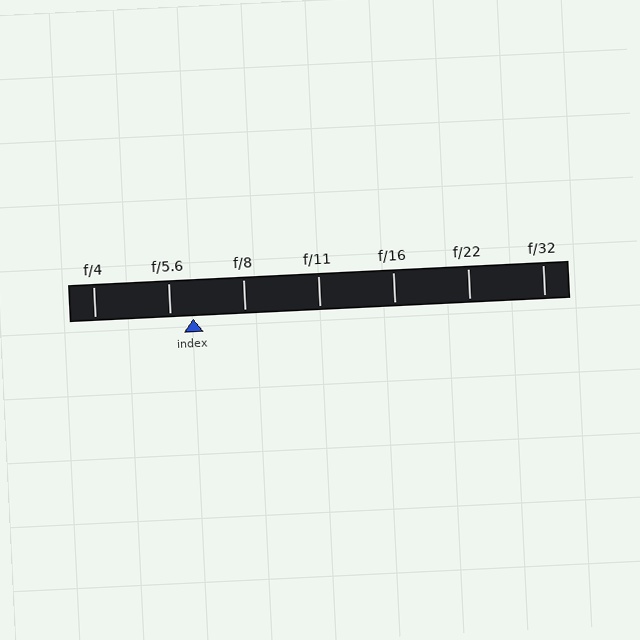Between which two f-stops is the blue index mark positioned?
The index mark is between f/5.6 and f/8.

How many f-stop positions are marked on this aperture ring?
There are 7 f-stop positions marked.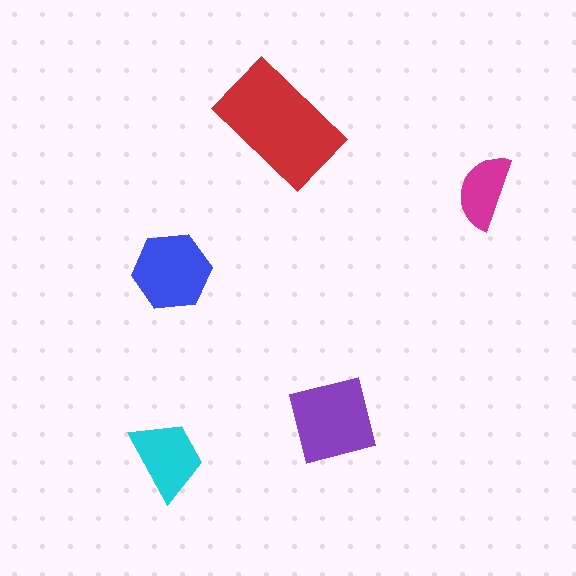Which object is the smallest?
The magenta semicircle.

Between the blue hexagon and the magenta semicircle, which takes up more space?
The blue hexagon.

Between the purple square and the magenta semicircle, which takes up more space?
The purple square.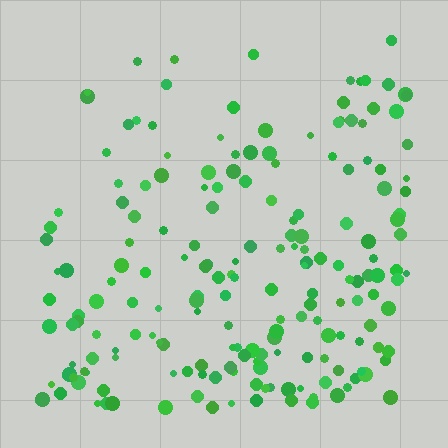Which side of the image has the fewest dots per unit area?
The top.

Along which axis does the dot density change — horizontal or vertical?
Vertical.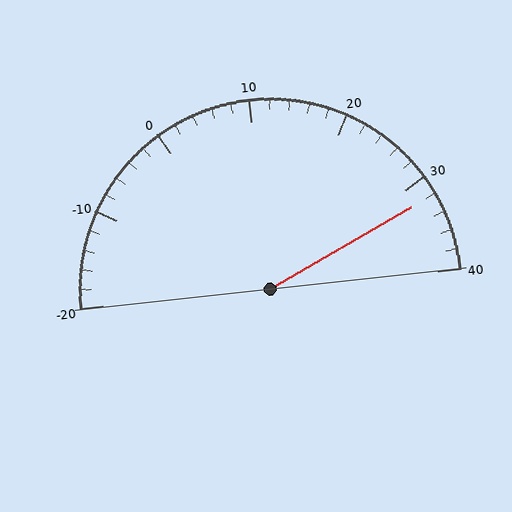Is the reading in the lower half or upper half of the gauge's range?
The reading is in the upper half of the range (-20 to 40).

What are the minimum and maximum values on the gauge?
The gauge ranges from -20 to 40.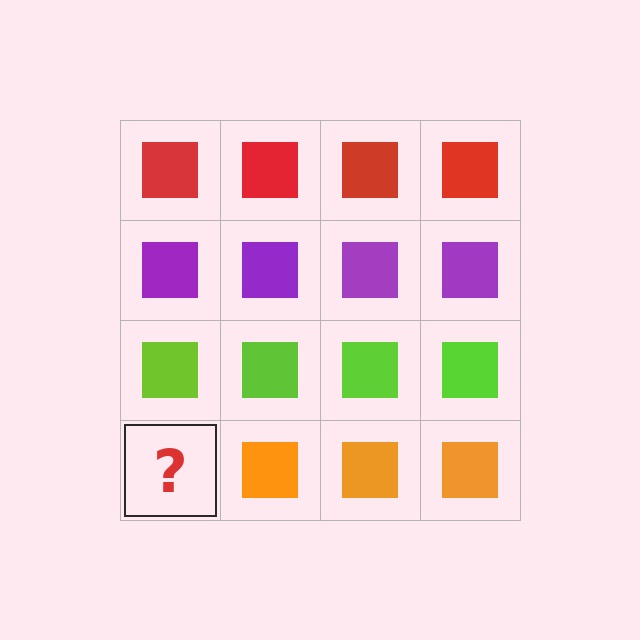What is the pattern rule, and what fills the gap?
The rule is that each row has a consistent color. The gap should be filled with an orange square.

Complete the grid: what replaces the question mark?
The question mark should be replaced with an orange square.